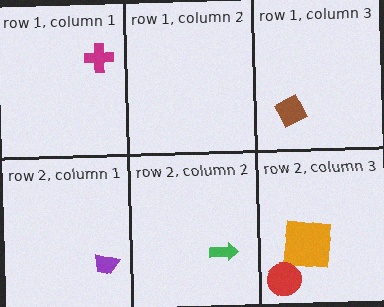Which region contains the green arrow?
The row 2, column 2 region.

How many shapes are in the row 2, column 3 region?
2.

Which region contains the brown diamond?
The row 1, column 3 region.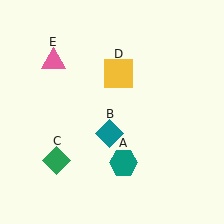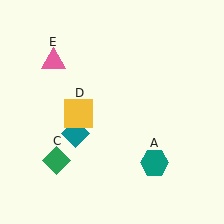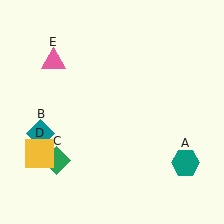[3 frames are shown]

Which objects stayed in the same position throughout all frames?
Green diamond (object C) and pink triangle (object E) remained stationary.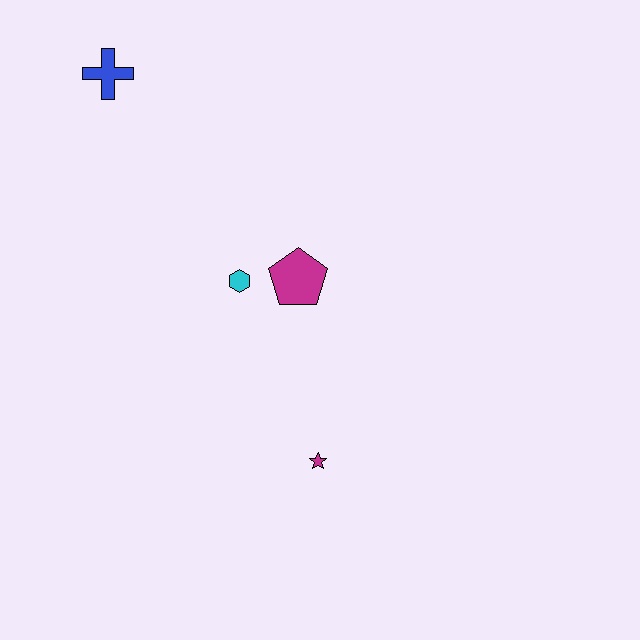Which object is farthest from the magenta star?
The blue cross is farthest from the magenta star.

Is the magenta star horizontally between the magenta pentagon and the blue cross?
No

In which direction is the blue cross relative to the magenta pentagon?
The blue cross is above the magenta pentagon.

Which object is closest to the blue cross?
The cyan hexagon is closest to the blue cross.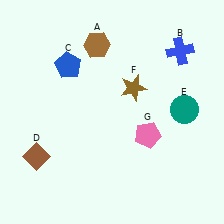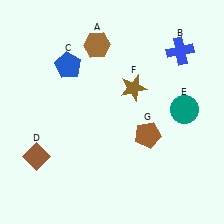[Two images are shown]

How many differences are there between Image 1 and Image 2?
There is 1 difference between the two images.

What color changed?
The pentagon (G) changed from pink in Image 1 to brown in Image 2.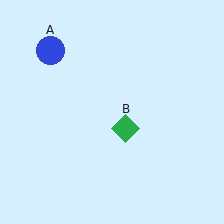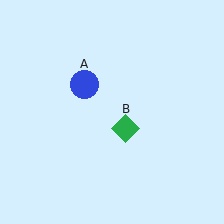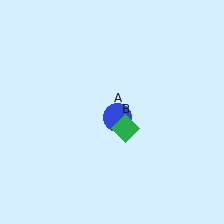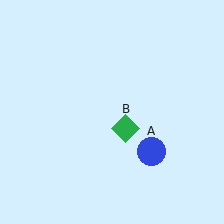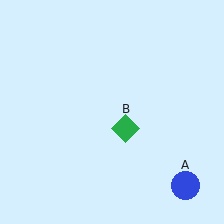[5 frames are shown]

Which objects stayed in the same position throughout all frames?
Green diamond (object B) remained stationary.